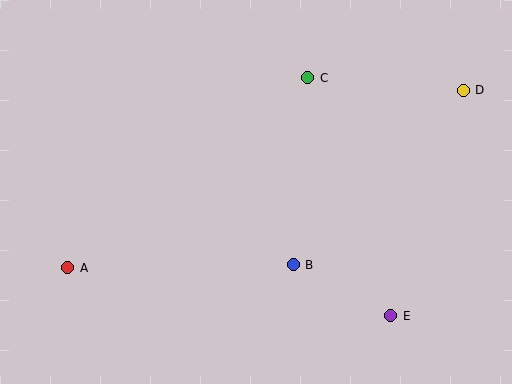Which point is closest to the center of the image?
Point B at (293, 265) is closest to the center.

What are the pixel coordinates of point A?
Point A is at (68, 268).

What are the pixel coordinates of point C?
Point C is at (308, 78).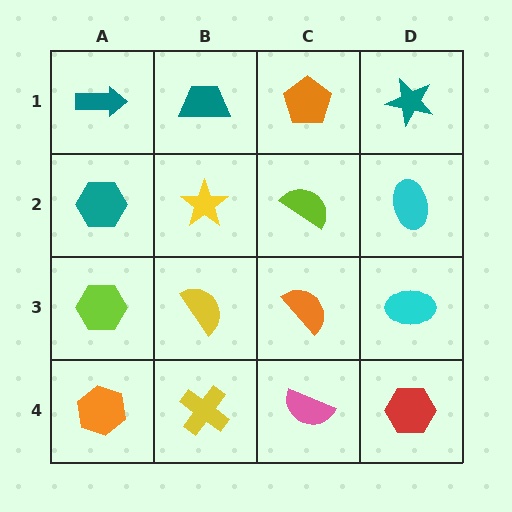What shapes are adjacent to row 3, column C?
A lime semicircle (row 2, column C), a pink semicircle (row 4, column C), a yellow semicircle (row 3, column B), a cyan ellipse (row 3, column D).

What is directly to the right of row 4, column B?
A pink semicircle.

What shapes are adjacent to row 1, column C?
A lime semicircle (row 2, column C), a teal trapezoid (row 1, column B), a teal star (row 1, column D).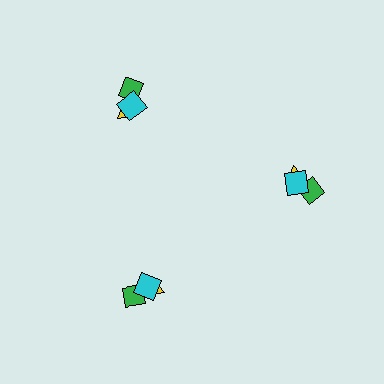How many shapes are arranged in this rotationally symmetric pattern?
There are 9 shapes, arranged in 3 groups of 3.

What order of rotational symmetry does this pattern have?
This pattern has 3-fold rotational symmetry.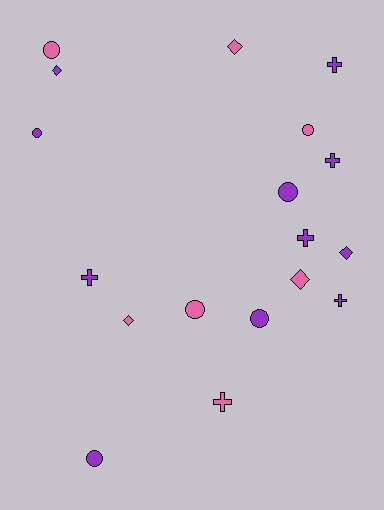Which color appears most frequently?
Purple, with 11 objects.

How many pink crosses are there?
There is 1 pink cross.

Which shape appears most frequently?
Circle, with 7 objects.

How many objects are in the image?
There are 18 objects.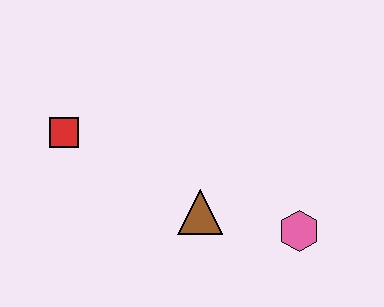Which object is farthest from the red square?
The pink hexagon is farthest from the red square.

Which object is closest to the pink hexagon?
The brown triangle is closest to the pink hexagon.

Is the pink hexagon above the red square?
No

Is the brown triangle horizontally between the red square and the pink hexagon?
Yes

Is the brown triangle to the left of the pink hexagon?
Yes